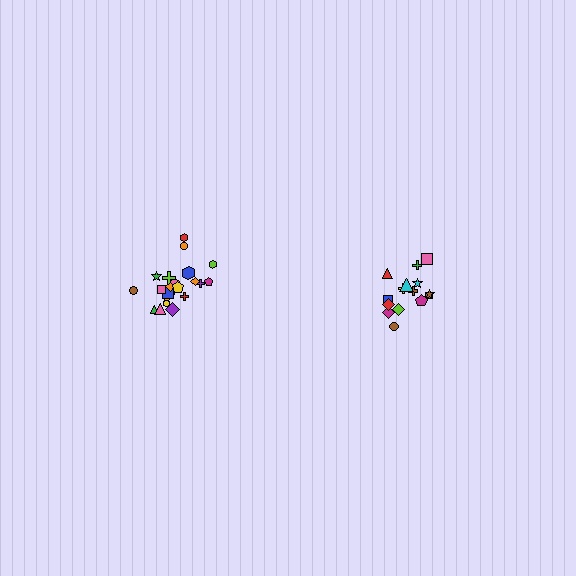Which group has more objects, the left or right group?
The left group.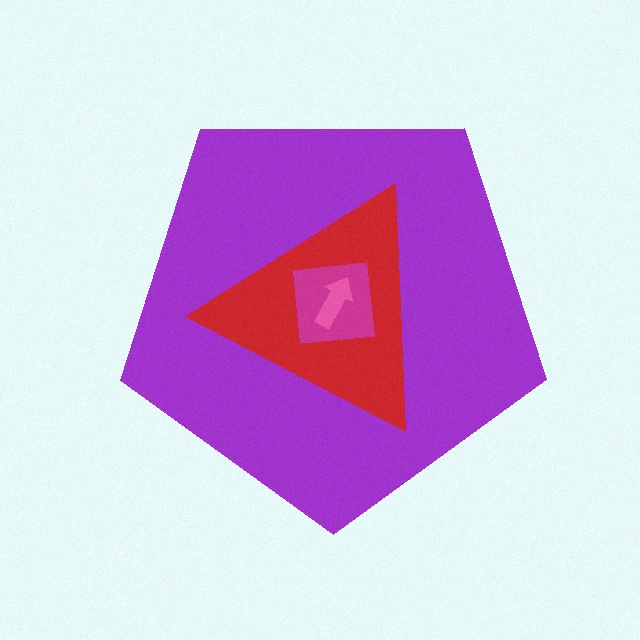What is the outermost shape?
The purple pentagon.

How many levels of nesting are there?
4.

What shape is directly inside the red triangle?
The magenta square.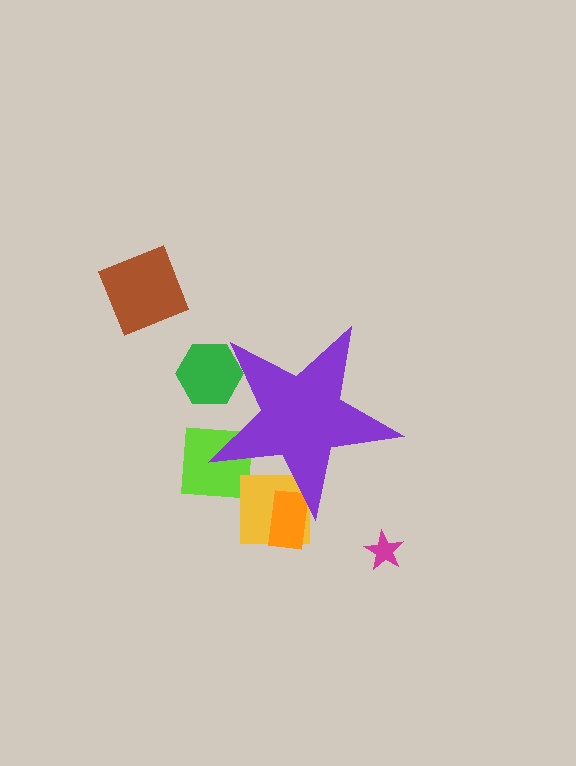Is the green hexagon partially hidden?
Yes, the green hexagon is partially hidden behind the purple star.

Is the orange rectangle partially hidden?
Yes, the orange rectangle is partially hidden behind the purple star.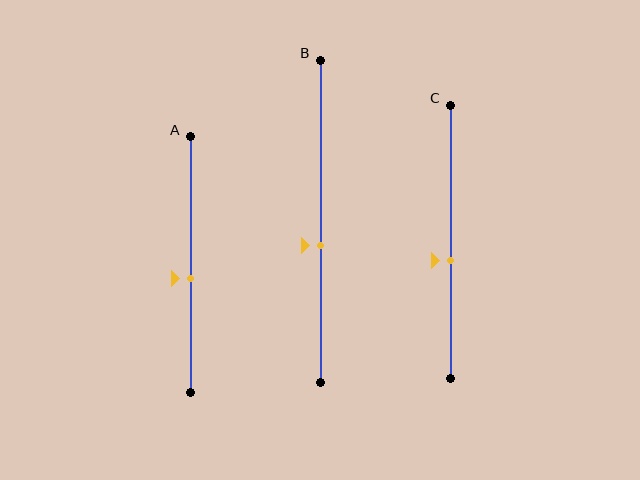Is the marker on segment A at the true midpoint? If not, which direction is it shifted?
No, the marker on segment A is shifted downward by about 5% of the segment length.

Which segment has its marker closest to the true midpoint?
Segment A has its marker closest to the true midpoint.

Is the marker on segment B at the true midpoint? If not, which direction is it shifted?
No, the marker on segment B is shifted downward by about 7% of the segment length.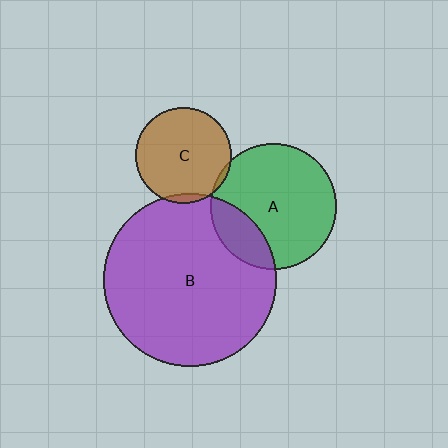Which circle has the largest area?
Circle B (purple).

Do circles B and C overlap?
Yes.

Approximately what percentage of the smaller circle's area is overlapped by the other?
Approximately 5%.